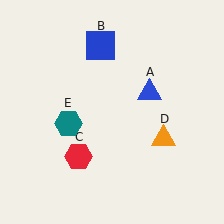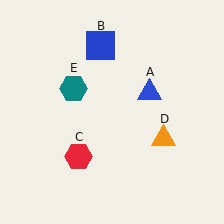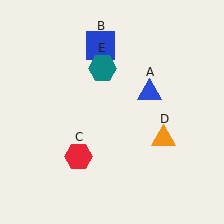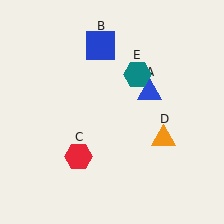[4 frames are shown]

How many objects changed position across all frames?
1 object changed position: teal hexagon (object E).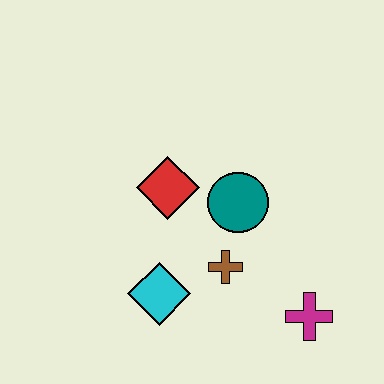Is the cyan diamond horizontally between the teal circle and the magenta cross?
No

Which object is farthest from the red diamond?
The magenta cross is farthest from the red diamond.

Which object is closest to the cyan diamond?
The brown cross is closest to the cyan diamond.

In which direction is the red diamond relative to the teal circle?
The red diamond is to the left of the teal circle.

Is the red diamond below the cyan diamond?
No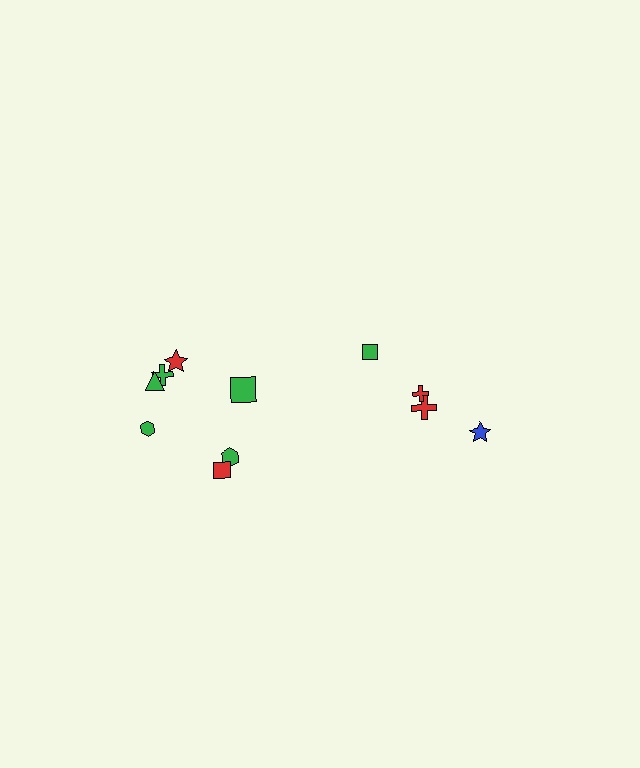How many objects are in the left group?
There are 7 objects.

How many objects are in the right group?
There are 4 objects.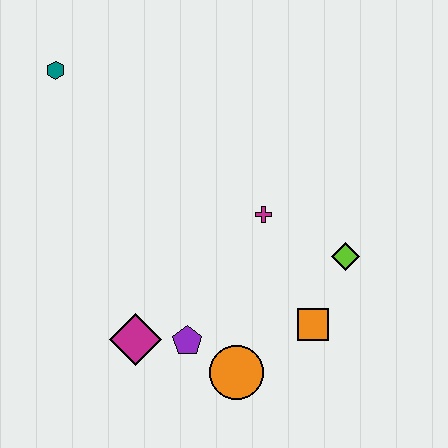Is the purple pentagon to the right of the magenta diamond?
Yes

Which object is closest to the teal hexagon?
The magenta cross is closest to the teal hexagon.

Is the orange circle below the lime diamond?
Yes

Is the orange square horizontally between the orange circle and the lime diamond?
Yes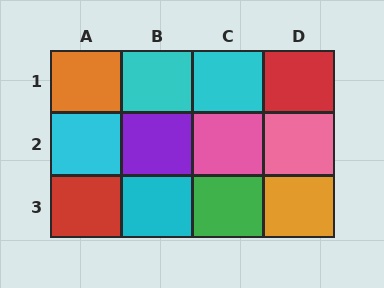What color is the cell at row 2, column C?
Pink.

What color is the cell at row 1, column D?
Red.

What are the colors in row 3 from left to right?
Red, cyan, green, orange.